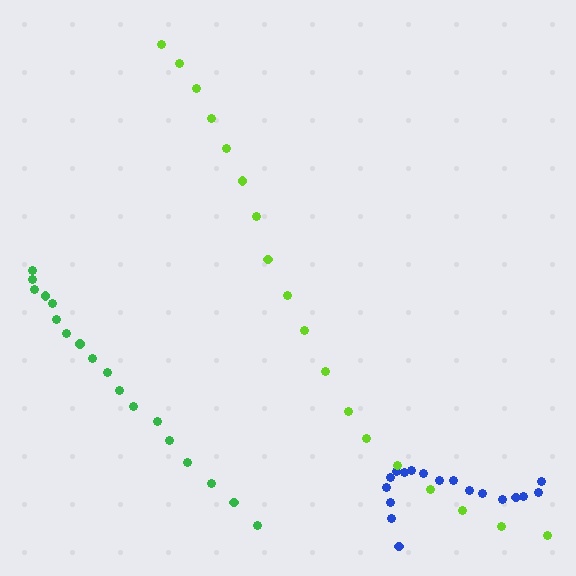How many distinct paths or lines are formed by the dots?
There are 3 distinct paths.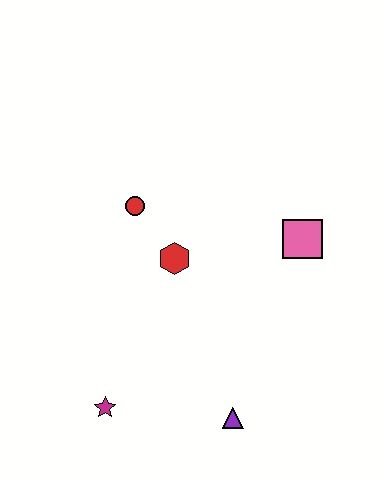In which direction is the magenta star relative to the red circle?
The magenta star is below the red circle.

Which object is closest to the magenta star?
The purple triangle is closest to the magenta star.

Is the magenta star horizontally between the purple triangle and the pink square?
No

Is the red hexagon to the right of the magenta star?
Yes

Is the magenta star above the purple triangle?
Yes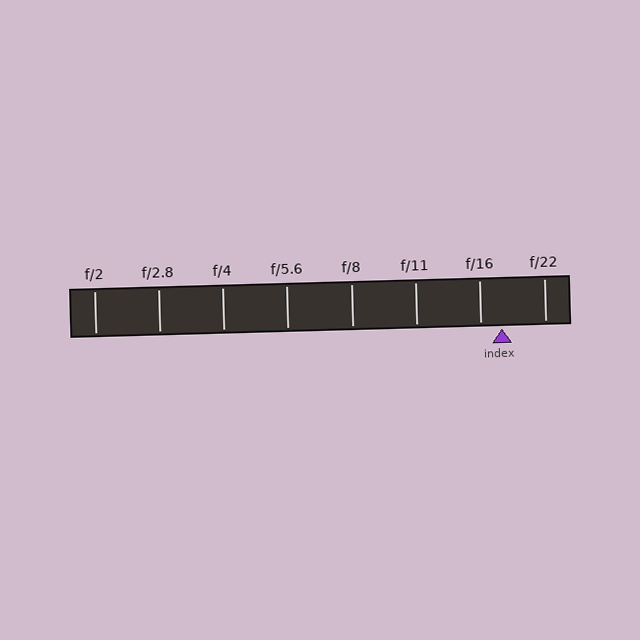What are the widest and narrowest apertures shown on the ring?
The widest aperture shown is f/2 and the narrowest is f/22.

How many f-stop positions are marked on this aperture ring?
There are 8 f-stop positions marked.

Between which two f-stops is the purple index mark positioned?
The index mark is between f/16 and f/22.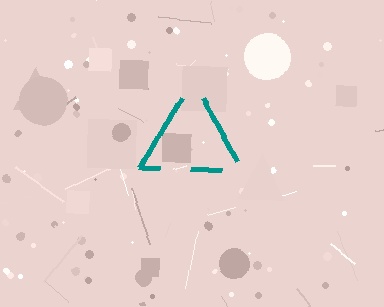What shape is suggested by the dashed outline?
The dashed outline suggests a triangle.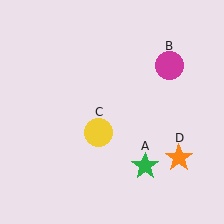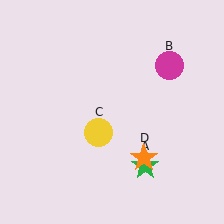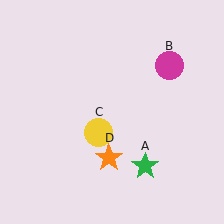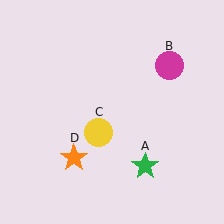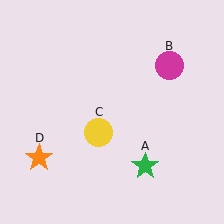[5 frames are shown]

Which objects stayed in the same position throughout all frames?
Green star (object A) and magenta circle (object B) and yellow circle (object C) remained stationary.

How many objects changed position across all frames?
1 object changed position: orange star (object D).